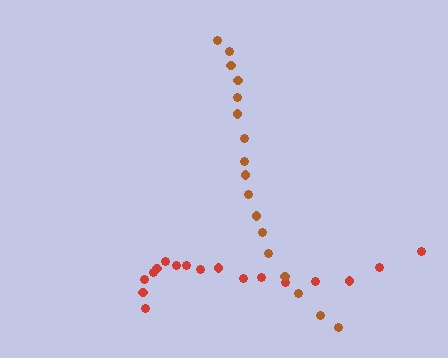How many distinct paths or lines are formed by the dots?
There are 2 distinct paths.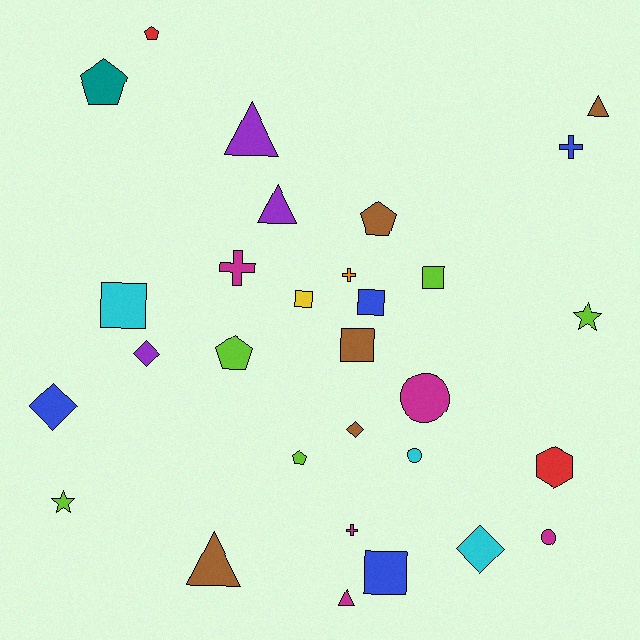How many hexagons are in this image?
There is 1 hexagon.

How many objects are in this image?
There are 30 objects.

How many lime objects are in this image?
There are 5 lime objects.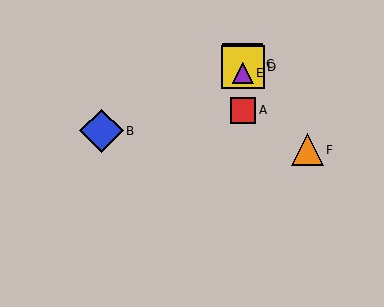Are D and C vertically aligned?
Yes, both are at x≈243.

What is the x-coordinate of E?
Object E is at x≈243.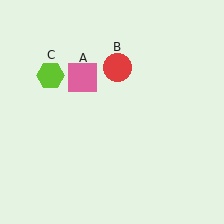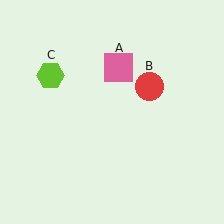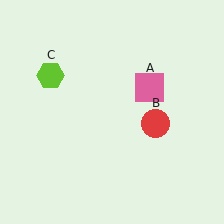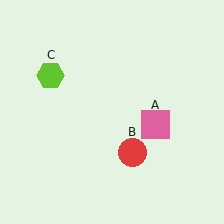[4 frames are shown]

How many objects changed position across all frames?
2 objects changed position: pink square (object A), red circle (object B).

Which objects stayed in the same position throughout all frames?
Lime hexagon (object C) remained stationary.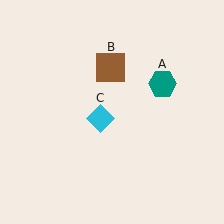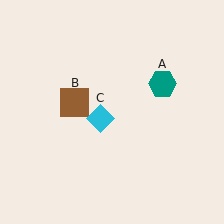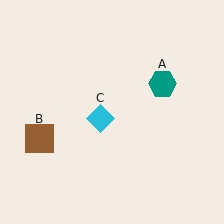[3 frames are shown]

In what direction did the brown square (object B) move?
The brown square (object B) moved down and to the left.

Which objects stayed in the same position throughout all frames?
Teal hexagon (object A) and cyan diamond (object C) remained stationary.